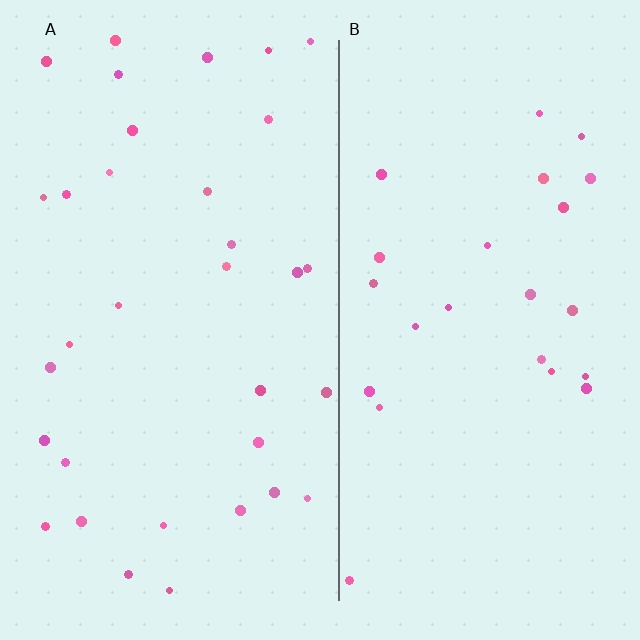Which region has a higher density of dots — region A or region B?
A (the left).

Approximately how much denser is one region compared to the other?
Approximately 1.4× — region A over region B.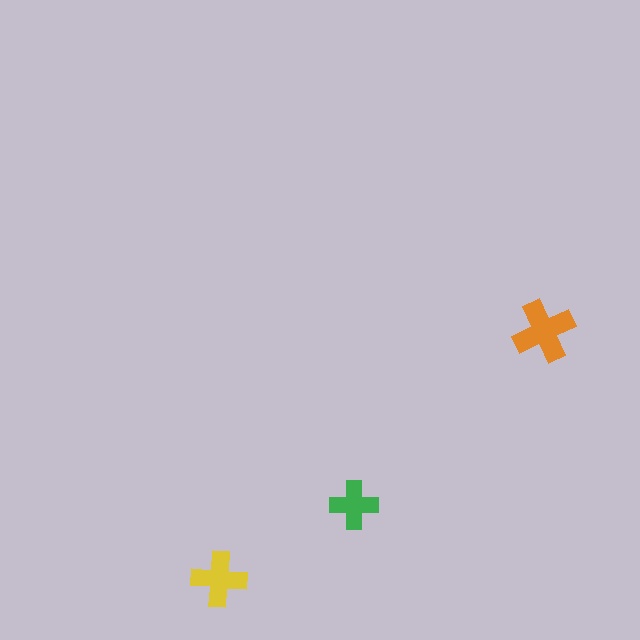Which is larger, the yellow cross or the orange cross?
The orange one.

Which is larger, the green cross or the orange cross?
The orange one.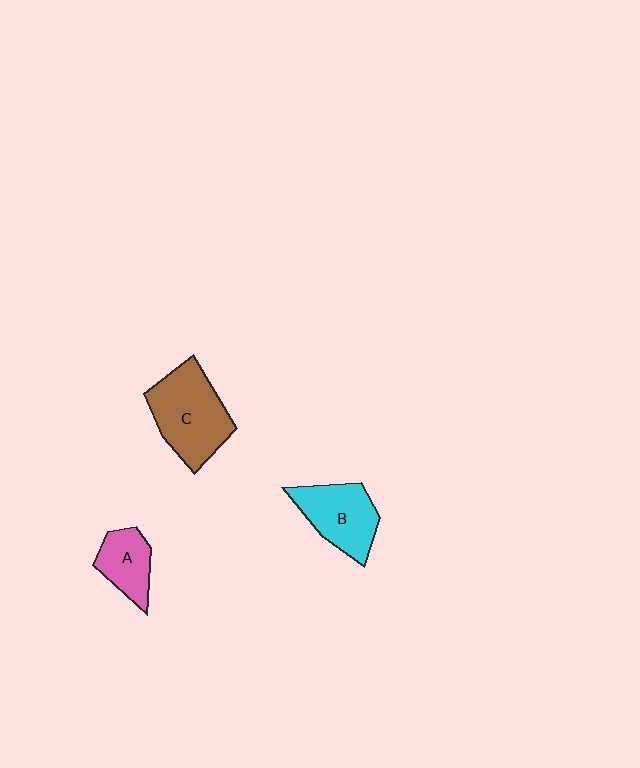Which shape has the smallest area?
Shape A (pink).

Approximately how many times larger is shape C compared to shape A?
Approximately 1.9 times.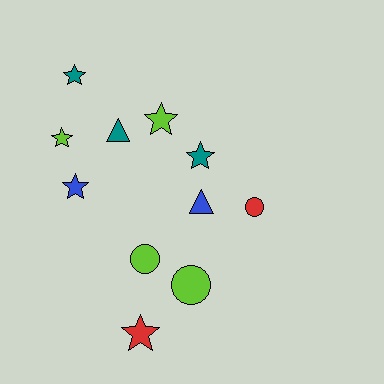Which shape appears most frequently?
Star, with 6 objects.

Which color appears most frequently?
Lime, with 4 objects.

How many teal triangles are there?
There is 1 teal triangle.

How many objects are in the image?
There are 11 objects.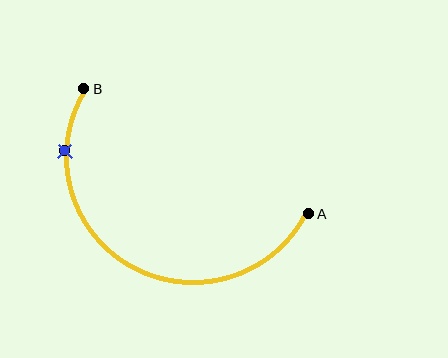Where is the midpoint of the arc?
The arc midpoint is the point on the curve farthest from the straight line joining A and B. It sits below that line.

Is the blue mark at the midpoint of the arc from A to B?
No. The blue mark lies on the arc but is closer to endpoint B. The arc midpoint would be at the point on the curve equidistant along the arc from both A and B.